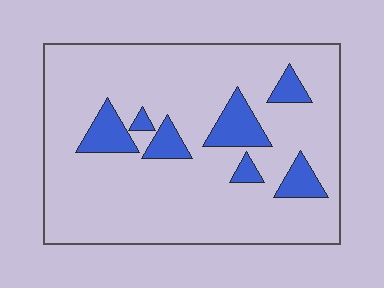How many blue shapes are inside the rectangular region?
7.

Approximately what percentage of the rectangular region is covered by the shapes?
Approximately 15%.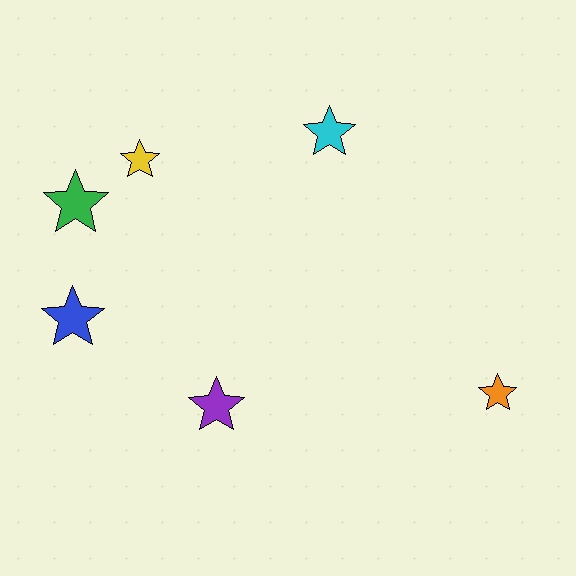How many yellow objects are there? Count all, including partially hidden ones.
There is 1 yellow object.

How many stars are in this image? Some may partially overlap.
There are 6 stars.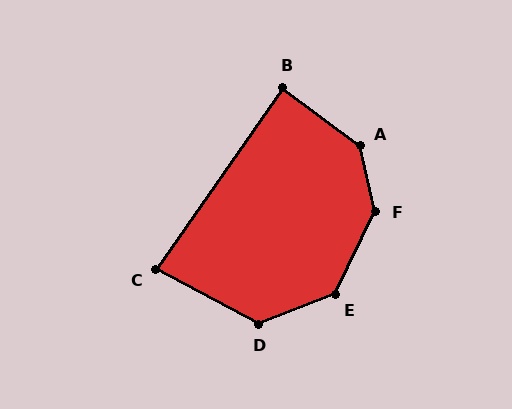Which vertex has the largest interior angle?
F, at approximately 141 degrees.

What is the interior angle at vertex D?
Approximately 131 degrees (obtuse).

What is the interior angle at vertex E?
Approximately 137 degrees (obtuse).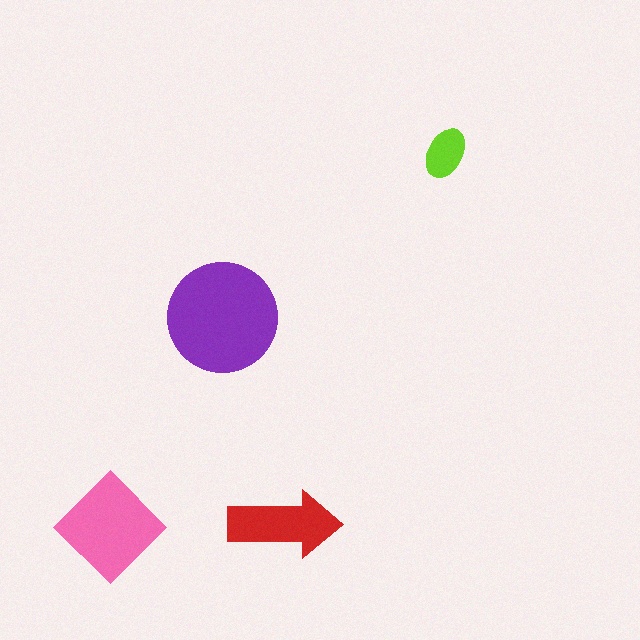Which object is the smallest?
The lime ellipse.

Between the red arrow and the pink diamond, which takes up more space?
The pink diamond.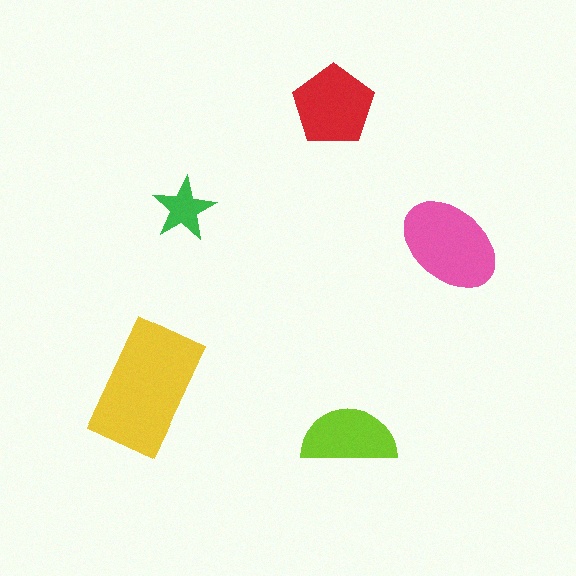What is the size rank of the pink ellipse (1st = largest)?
2nd.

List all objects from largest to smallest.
The yellow rectangle, the pink ellipse, the red pentagon, the lime semicircle, the green star.